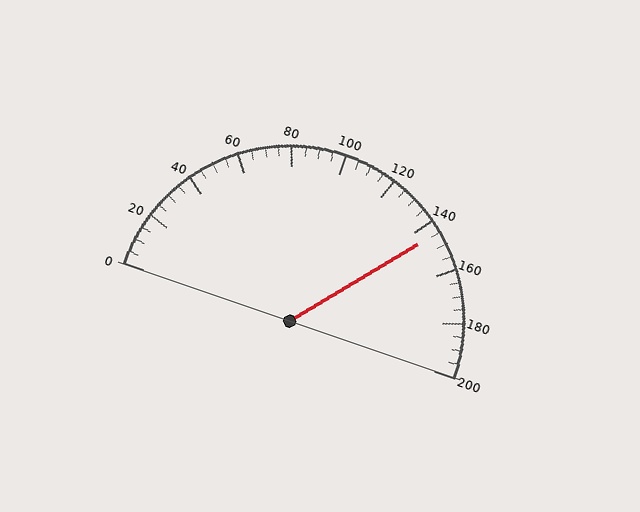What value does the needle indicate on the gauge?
The needle indicates approximately 145.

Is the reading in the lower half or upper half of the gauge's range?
The reading is in the upper half of the range (0 to 200).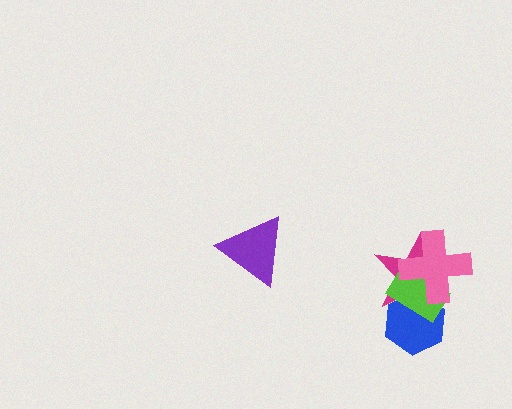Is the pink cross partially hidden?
No, no other shape covers it.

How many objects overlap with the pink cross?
3 objects overlap with the pink cross.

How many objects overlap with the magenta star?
3 objects overlap with the magenta star.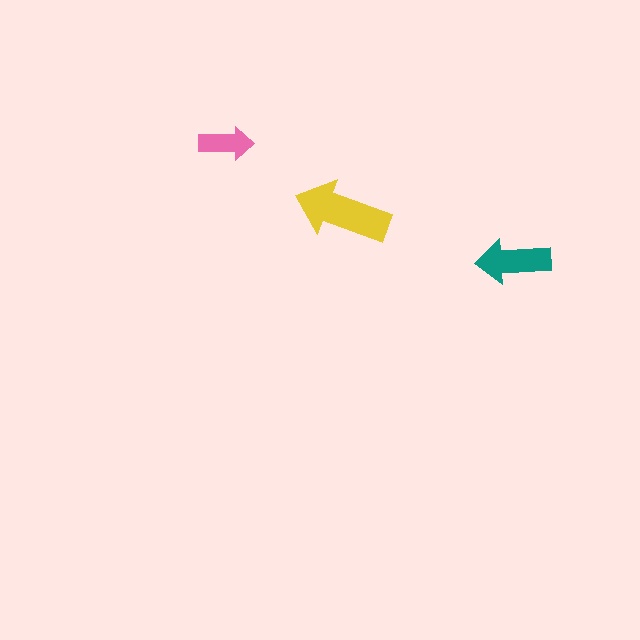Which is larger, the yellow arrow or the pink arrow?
The yellow one.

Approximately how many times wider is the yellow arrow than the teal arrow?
About 1.5 times wider.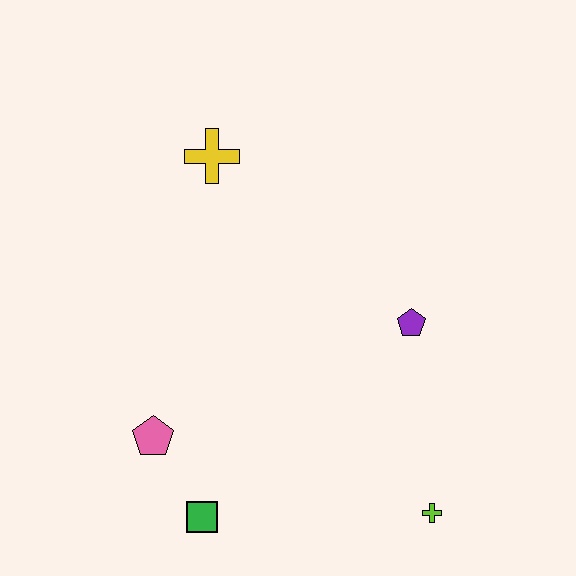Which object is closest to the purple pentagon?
The lime cross is closest to the purple pentagon.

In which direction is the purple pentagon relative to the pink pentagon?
The purple pentagon is to the right of the pink pentagon.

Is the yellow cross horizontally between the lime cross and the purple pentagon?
No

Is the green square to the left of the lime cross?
Yes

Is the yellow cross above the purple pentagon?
Yes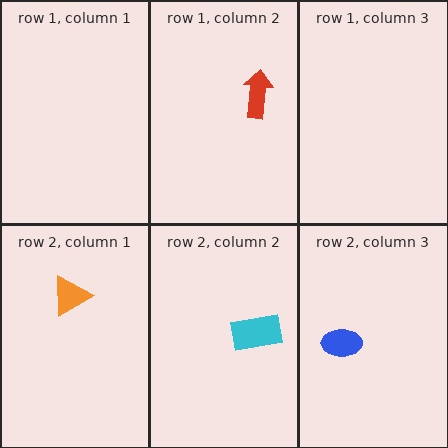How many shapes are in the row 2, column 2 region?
1.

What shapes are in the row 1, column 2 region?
The red arrow.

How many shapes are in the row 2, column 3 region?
1.